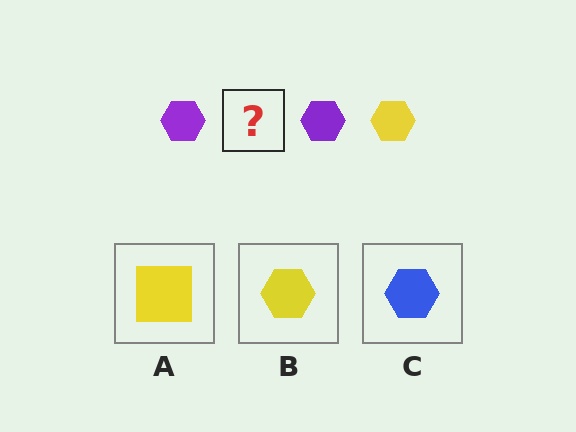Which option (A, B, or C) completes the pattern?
B.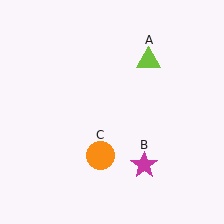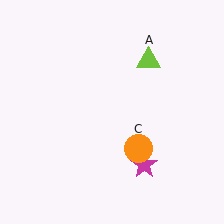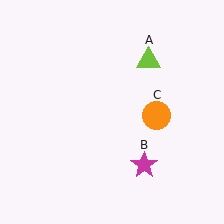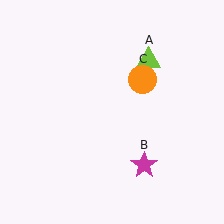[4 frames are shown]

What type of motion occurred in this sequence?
The orange circle (object C) rotated counterclockwise around the center of the scene.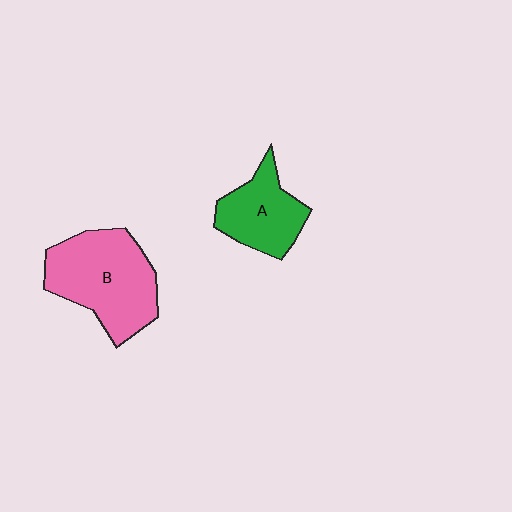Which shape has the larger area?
Shape B (pink).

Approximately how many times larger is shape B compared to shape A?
Approximately 1.6 times.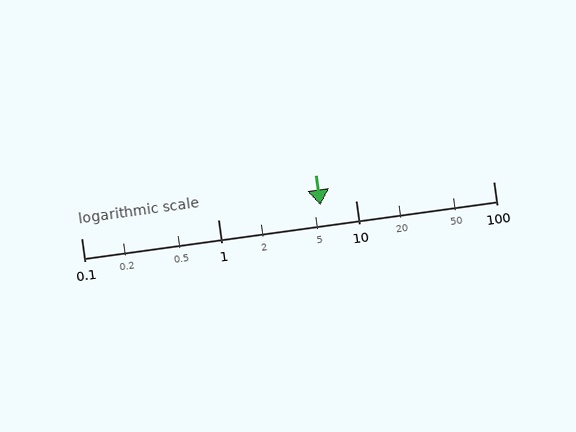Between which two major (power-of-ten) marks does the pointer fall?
The pointer is between 1 and 10.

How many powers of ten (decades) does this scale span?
The scale spans 3 decades, from 0.1 to 100.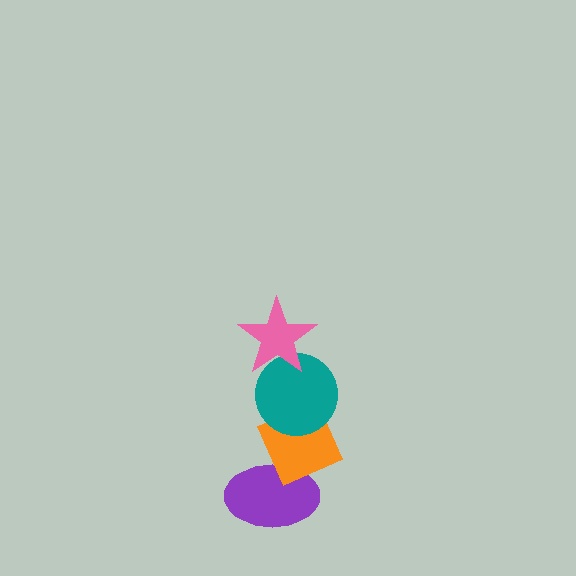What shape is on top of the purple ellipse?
The orange diamond is on top of the purple ellipse.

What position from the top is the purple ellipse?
The purple ellipse is 4th from the top.